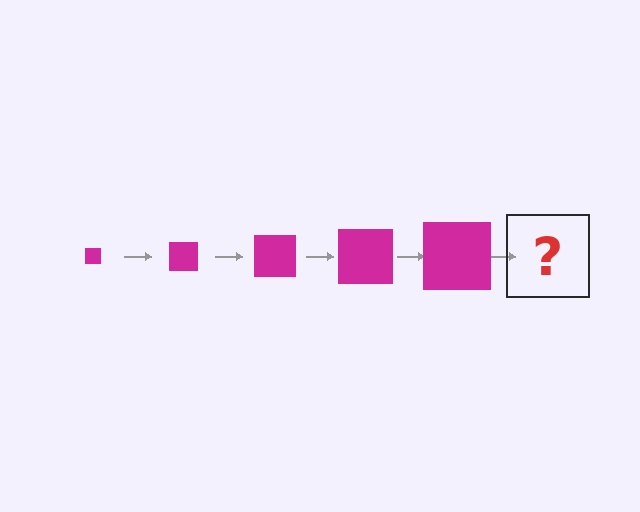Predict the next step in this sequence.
The next step is a magenta square, larger than the previous one.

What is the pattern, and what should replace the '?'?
The pattern is that the square gets progressively larger each step. The '?' should be a magenta square, larger than the previous one.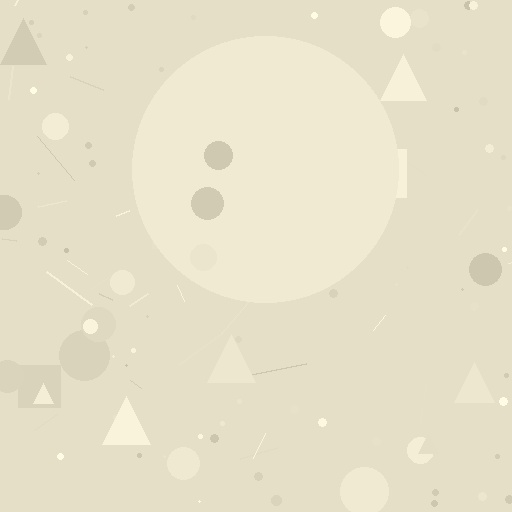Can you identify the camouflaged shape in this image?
The camouflaged shape is a circle.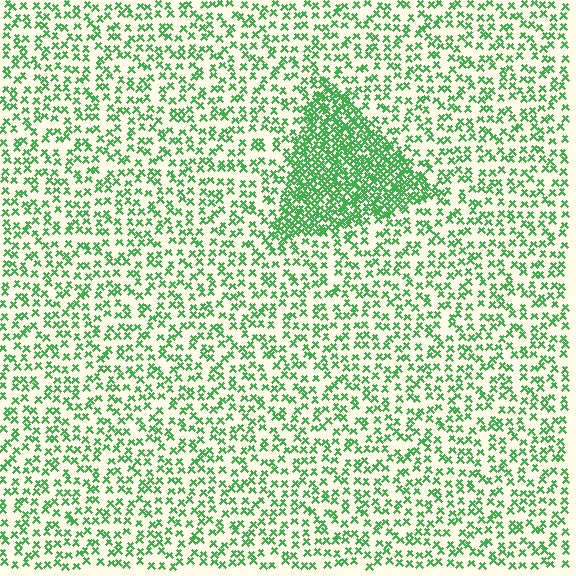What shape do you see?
I see a triangle.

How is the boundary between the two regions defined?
The boundary is defined by a change in element density (approximately 2.6x ratio). All elements are the same color, size, and shape.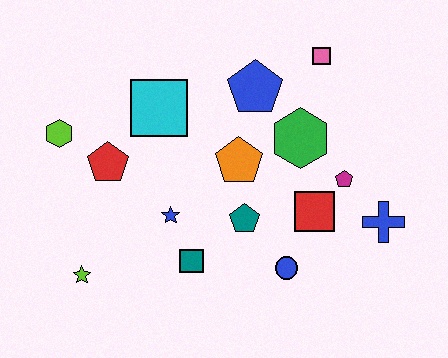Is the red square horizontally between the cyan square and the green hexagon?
No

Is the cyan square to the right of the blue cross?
No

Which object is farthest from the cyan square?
The blue cross is farthest from the cyan square.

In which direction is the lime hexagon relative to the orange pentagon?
The lime hexagon is to the left of the orange pentagon.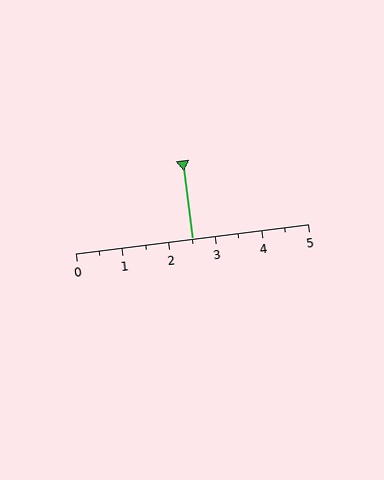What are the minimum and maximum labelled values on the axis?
The axis runs from 0 to 5.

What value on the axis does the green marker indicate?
The marker indicates approximately 2.5.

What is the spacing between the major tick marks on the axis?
The major ticks are spaced 1 apart.